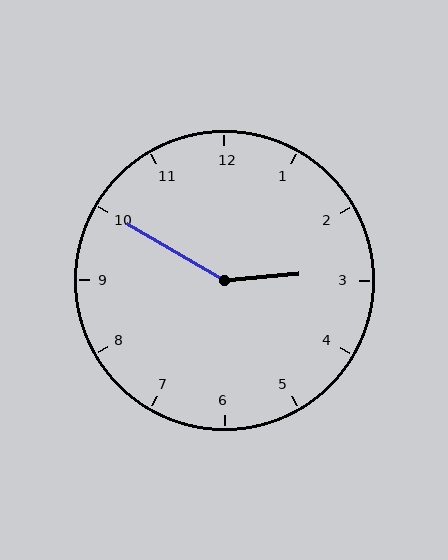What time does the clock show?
2:50.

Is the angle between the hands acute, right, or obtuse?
It is obtuse.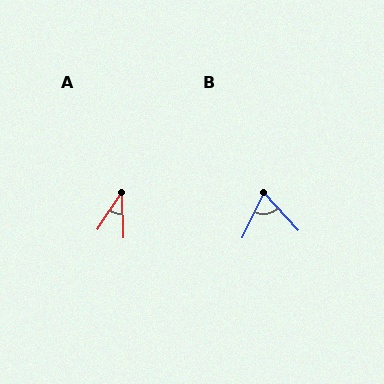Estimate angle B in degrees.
Approximately 69 degrees.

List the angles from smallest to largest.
A (36°), B (69°).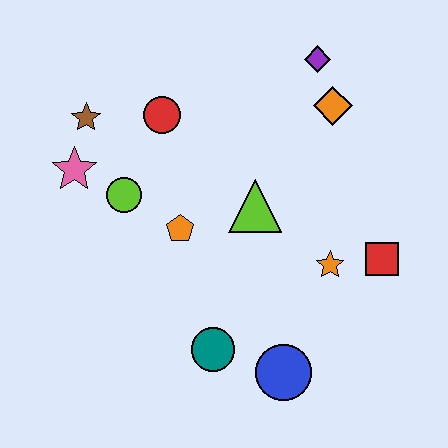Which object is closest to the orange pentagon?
The lime circle is closest to the orange pentagon.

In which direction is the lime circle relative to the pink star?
The lime circle is to the right of the pink star.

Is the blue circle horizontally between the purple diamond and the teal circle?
Yes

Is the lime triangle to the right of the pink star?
Yes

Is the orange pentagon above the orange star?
Yes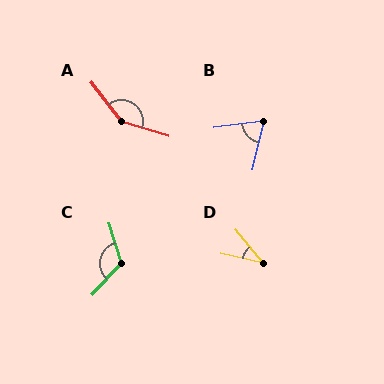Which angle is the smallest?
D, at approximately 37 degrees.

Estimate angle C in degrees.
Approximately 120 degrees.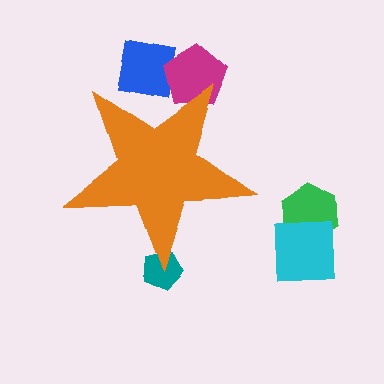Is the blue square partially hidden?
Yes, the blue square is partially hidden behind the orange star.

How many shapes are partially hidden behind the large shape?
3 shapes are partially hidden.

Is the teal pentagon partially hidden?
Yes, the teal pentagon is partially hidden behind the orange star.